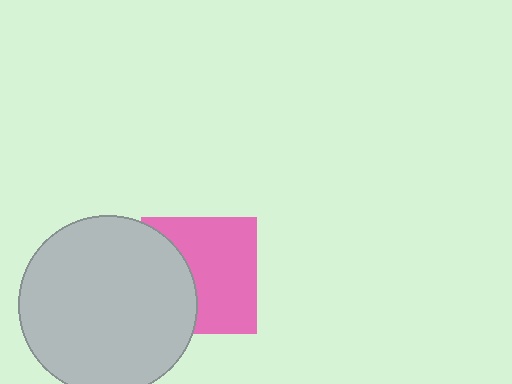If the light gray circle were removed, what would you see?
You would see the complete pink square.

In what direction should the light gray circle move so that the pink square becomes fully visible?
The light gray circle should move left. That is the shortest direction to clear the overlap and leave the pink square fully visible.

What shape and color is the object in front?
The object in front is a light gray circle.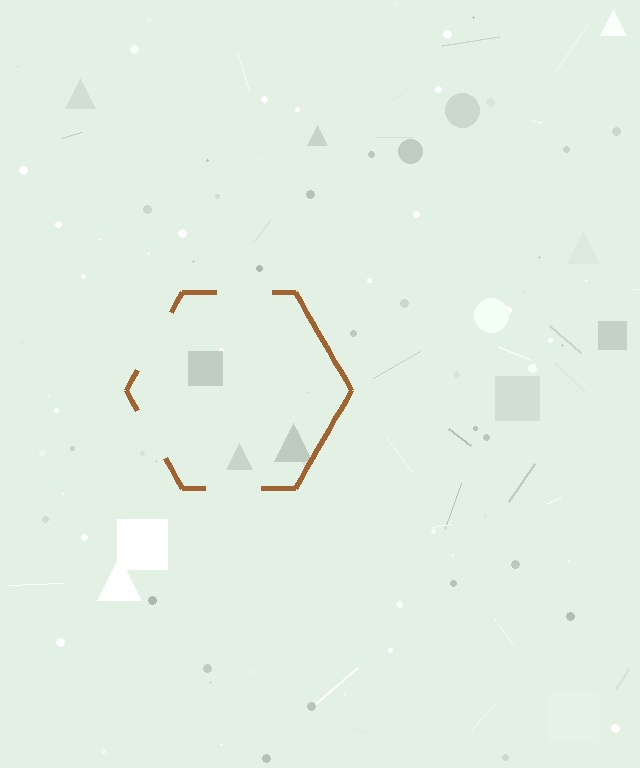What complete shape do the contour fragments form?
The contour fragments form a hexagon.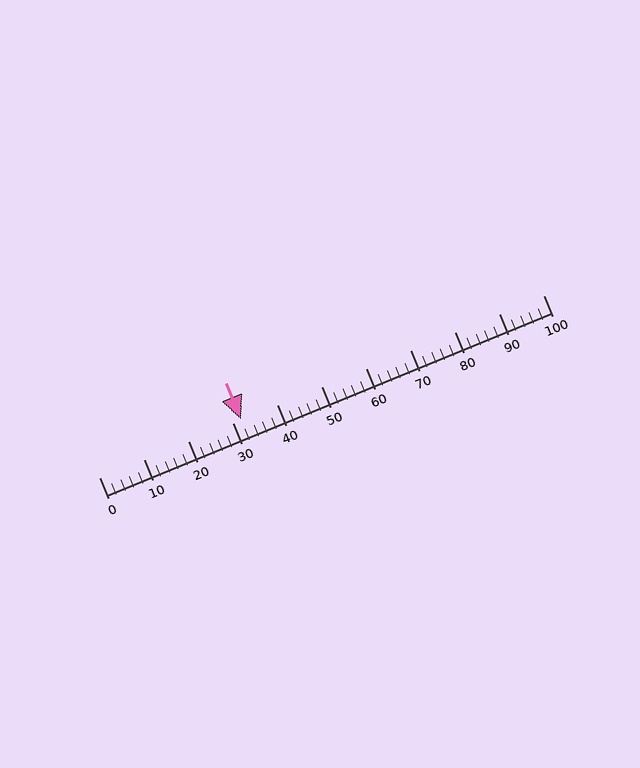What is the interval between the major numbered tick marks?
The major tick marks are spaced 10 units apart.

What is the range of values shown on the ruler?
The ruler shows values from 0 to 100.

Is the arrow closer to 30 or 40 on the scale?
The arrow is closer to 30.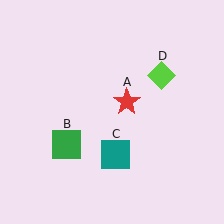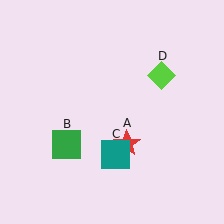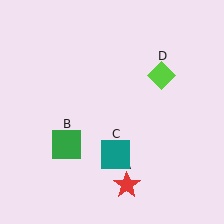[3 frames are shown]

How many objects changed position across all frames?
1 object changed position: red star (object A).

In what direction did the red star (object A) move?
The red star (object A) moved down.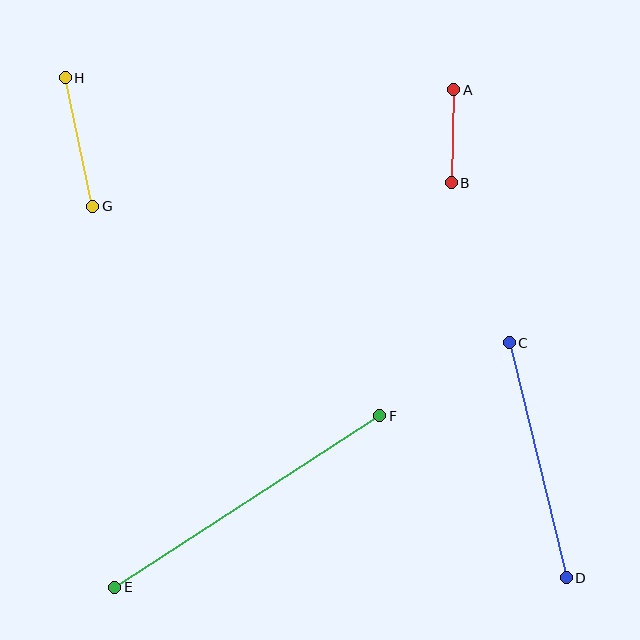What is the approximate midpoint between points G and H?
The midpoint is at approximately (79, 142) pixels.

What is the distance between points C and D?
The distance is approximately 242 pixels.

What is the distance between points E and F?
The distance is approximately 315 pixels.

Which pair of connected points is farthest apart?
Points E and F are farthest apart.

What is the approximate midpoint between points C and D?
The midpoint is at approximately (538, 460) pixels.